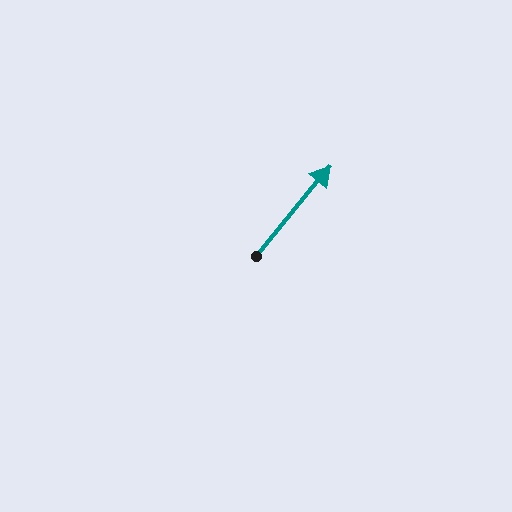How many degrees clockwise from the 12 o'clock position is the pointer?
Approximately 39 degrees.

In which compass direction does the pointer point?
Northeast.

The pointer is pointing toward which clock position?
Roughly 1 o'clock.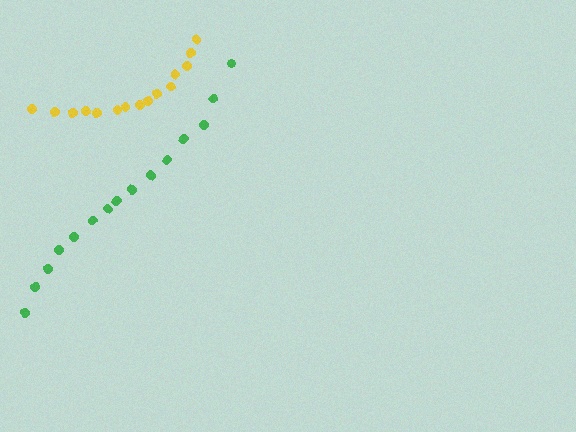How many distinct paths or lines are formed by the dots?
There are 2 distinct paths.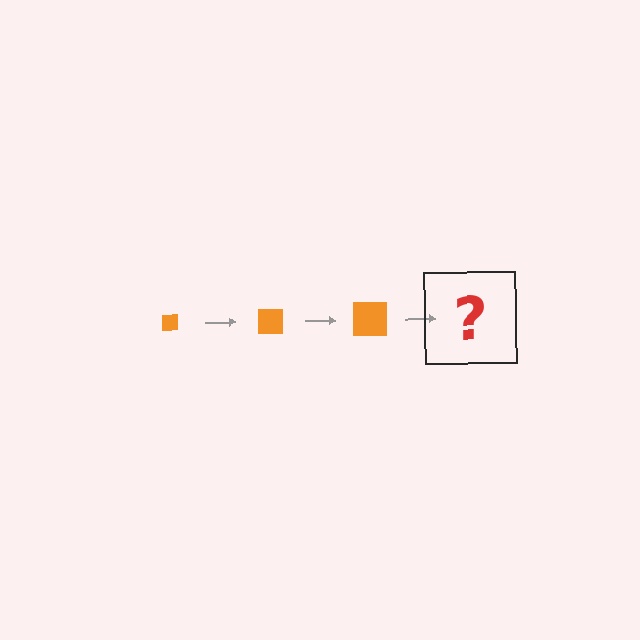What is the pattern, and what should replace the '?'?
The pattern is that the square gets progressively larger each step. The '?' should be an orange square, larger than the previous one.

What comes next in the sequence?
The next element should be an orange square, larger than the previous one.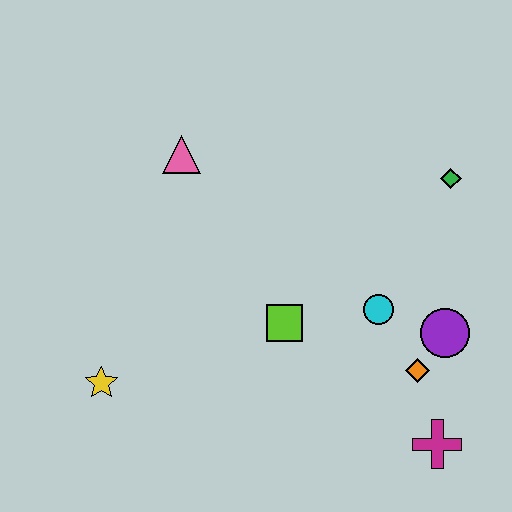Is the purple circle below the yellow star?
No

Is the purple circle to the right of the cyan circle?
Yes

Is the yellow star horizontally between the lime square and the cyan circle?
No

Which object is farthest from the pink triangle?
The magenta cross is farthest from the pink triangle.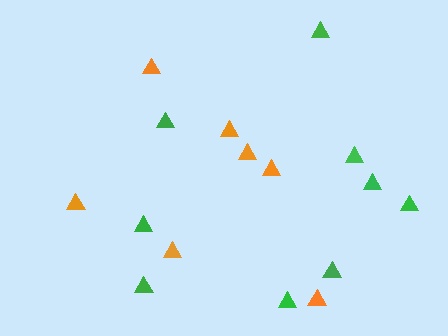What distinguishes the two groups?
There are 2 groups: one group of green triangles (9) and one group of orange triangles (7).